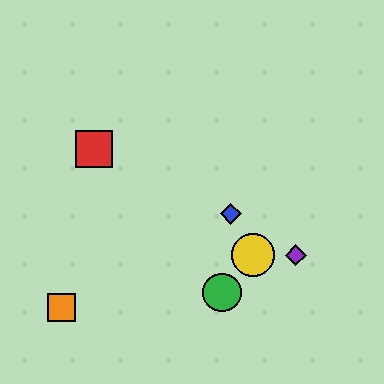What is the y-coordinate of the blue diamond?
The blue diamond is at y≈214.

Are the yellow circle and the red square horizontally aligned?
No, the yellow circle is at y≈255 and the red square is at y≈149.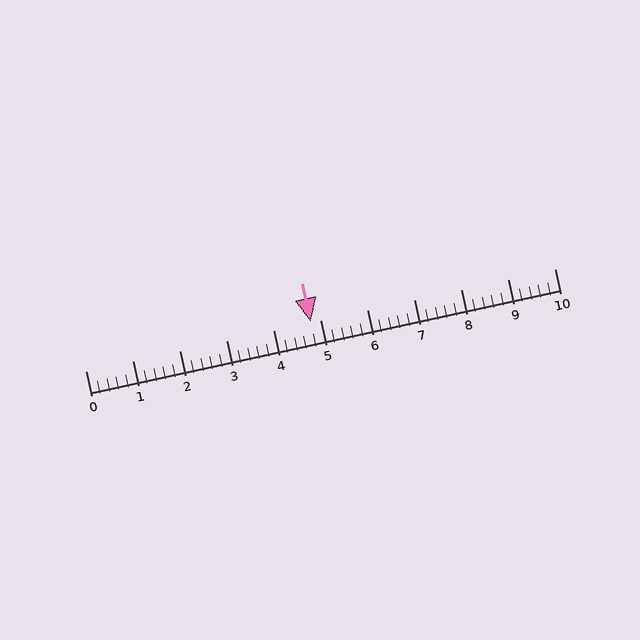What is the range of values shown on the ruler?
The ruler shows values from 0 to 10.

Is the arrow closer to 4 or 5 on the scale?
The arrow is closer to 5.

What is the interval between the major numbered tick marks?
The major tick marks are spaced 1 units apart.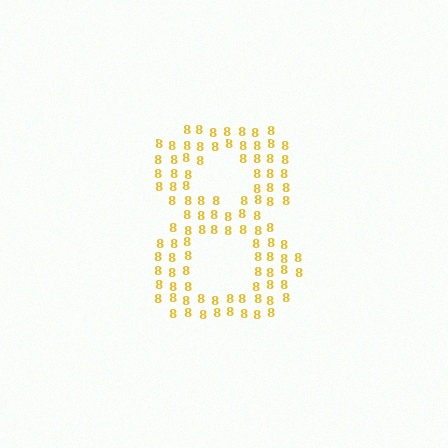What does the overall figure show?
The overall figure shows the digit 8.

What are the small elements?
The small elements are digit 8's.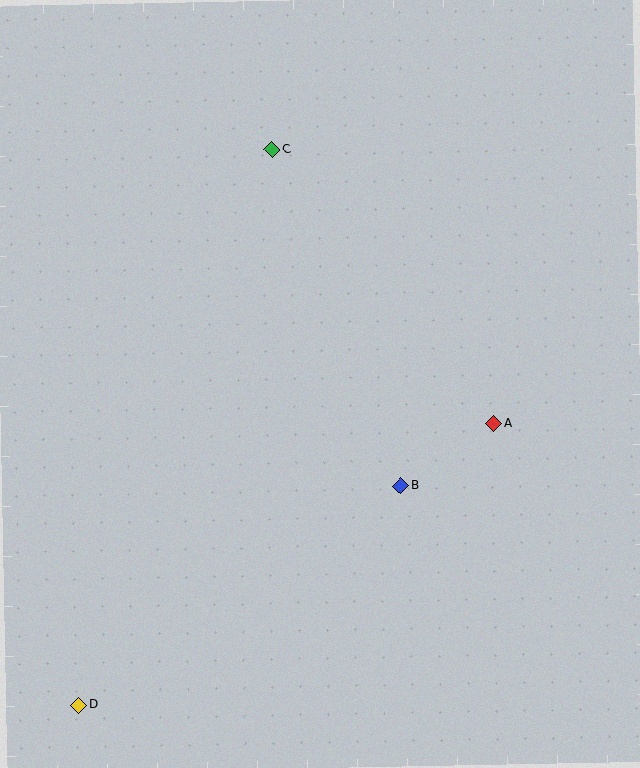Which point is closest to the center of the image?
Point B at (401, 486) is closest to the center.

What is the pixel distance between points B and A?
The distance between B and A is 111 pixels.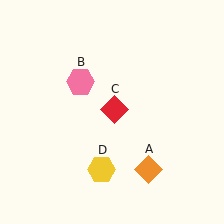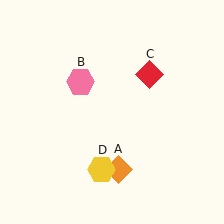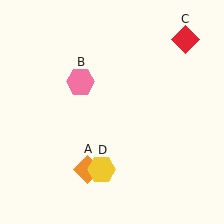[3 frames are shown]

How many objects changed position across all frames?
2 objects changed position: orange diamond (object A), red diamond (object C).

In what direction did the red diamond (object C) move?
The red diamond (object C) moved up and to the right.